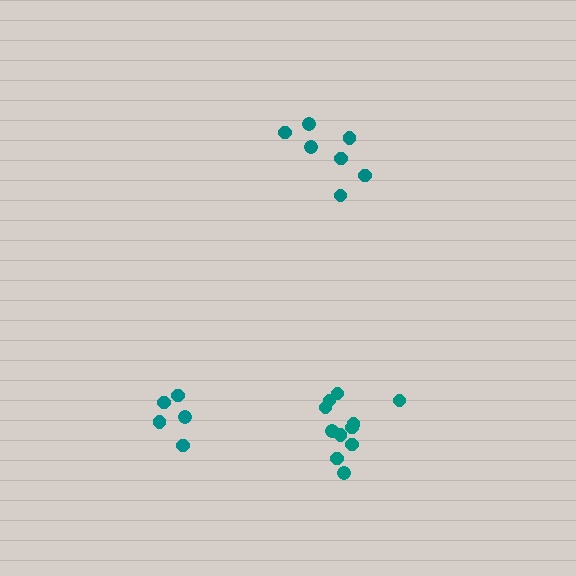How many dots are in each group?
Group 1: 11 dots, Group 2: 7 dots, Group 3: 5 dots (23 total).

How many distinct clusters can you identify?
There are 3 distinct clusters.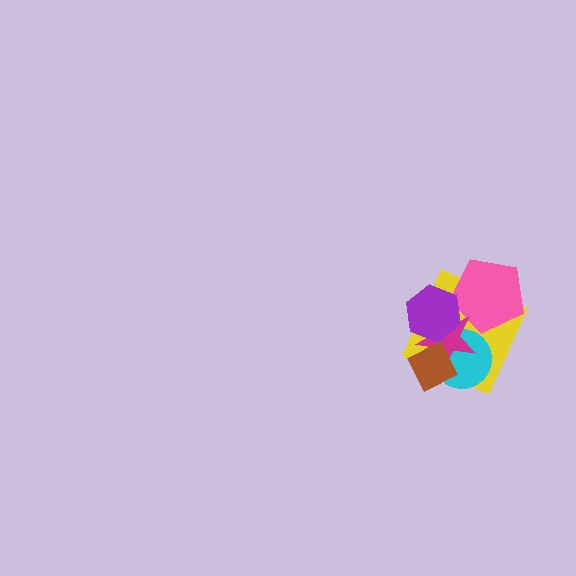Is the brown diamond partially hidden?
No, no other shape covers it.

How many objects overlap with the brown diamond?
3 objects overlap with the brown diamond.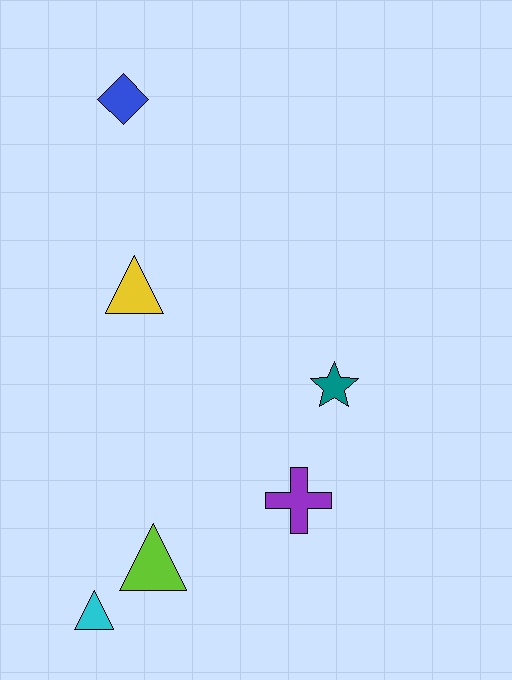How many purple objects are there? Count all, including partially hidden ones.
There is 1 purple object.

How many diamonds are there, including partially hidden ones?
There is 1 diamond.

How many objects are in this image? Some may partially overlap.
There are 6 objects.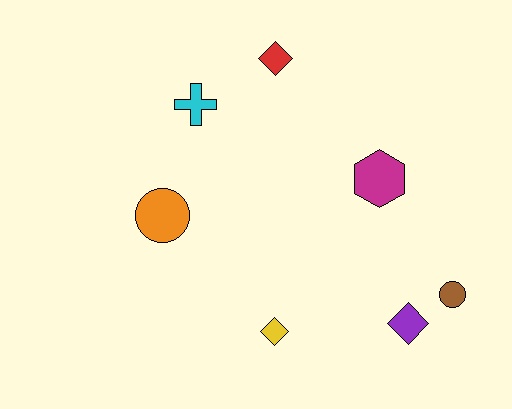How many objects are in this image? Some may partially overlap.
There are 7 objects.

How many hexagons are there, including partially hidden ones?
There is 1 hexagon.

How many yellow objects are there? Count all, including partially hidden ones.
There is 1 yellow object.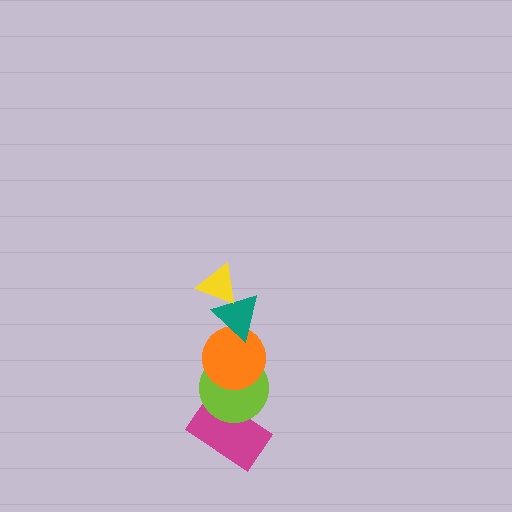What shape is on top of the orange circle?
The teal triangle is on top of the orange circle.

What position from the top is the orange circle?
The orange circle is 3rd from the top.